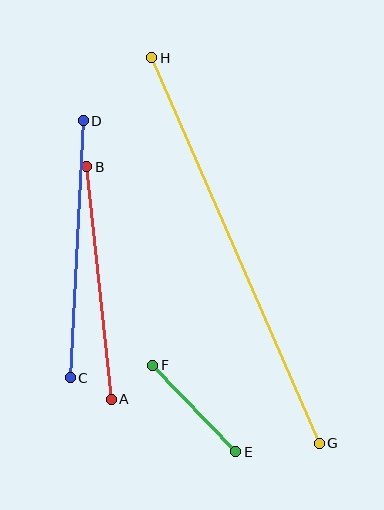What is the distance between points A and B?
The distance is approximately 234 pixels.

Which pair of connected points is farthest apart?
Points G and H are farthest apart.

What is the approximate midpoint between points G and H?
The midpoint is at approximately (235, 250) pixels.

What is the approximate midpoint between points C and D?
The midpoint is at approximately (77, 249) pixels.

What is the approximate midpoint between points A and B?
The midpoint is at approximately (99, 283) pixels.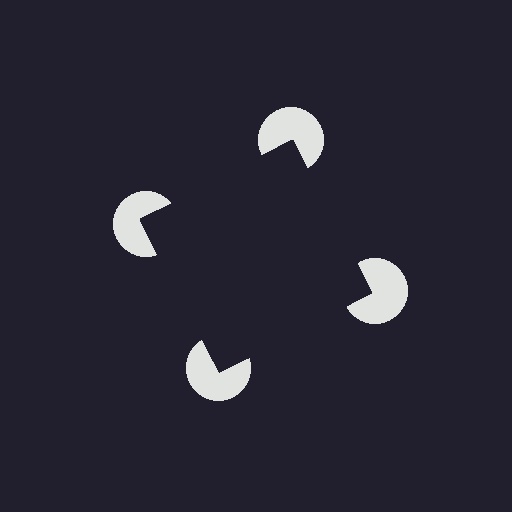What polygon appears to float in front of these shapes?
An illusory square — its edges are inferred from the aligned wedge cuts in the pac-man discs, not physically drawn.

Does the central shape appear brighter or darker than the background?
It typically appears slightly darker than the background, even though no actual brightness change is drawn.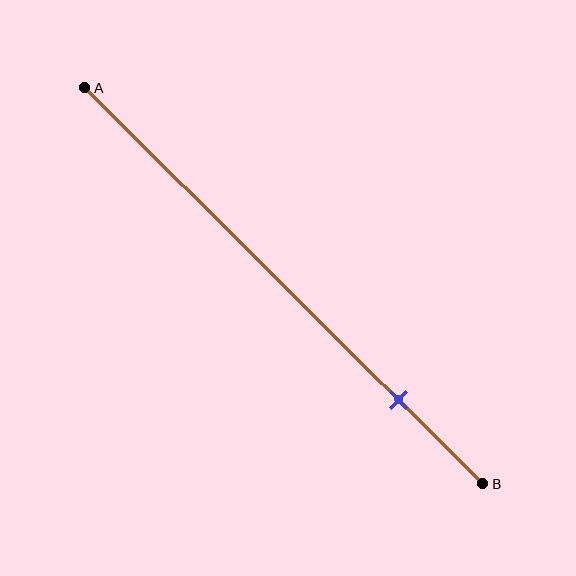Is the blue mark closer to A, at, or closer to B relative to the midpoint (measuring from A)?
The blue mark is closer to point B than the midpoint of segment AB.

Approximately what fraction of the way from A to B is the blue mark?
The blue mark is approximately 80% of the way from A to B.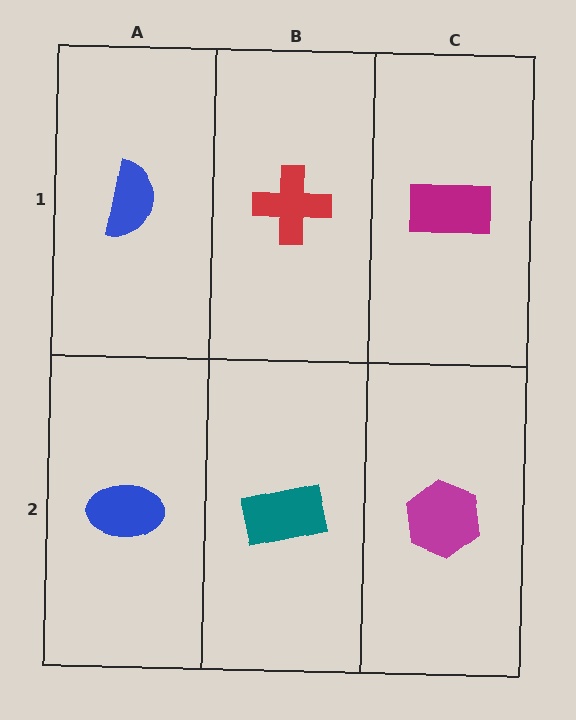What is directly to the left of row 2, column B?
A blue ellipse.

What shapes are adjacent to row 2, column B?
A red cross (row 1, column B), a blue ellipse (row 2, column A), a magenta hexagon (row 2, column C).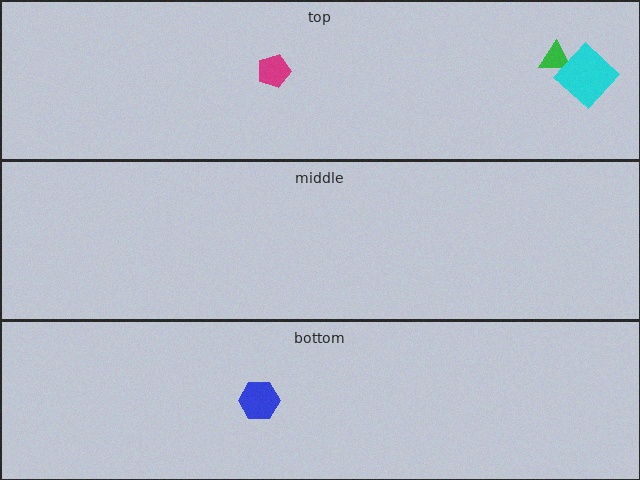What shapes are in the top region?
The green triangle, the cyan diamond, the magenta pentagon.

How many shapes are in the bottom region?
1.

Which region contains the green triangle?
The top region.